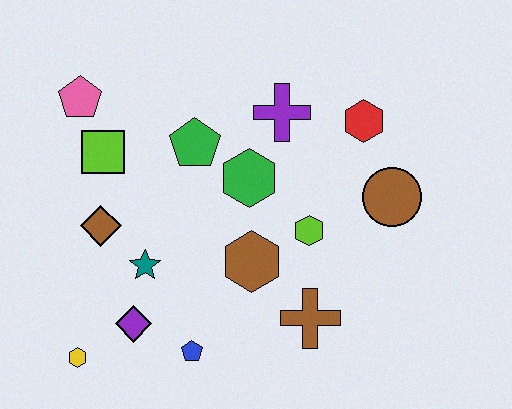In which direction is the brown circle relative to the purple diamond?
The brown circle is to the right of the purple diamond.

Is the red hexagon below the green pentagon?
No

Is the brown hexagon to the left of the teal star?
No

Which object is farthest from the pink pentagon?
The brown circle is farthest from the pink pentagon.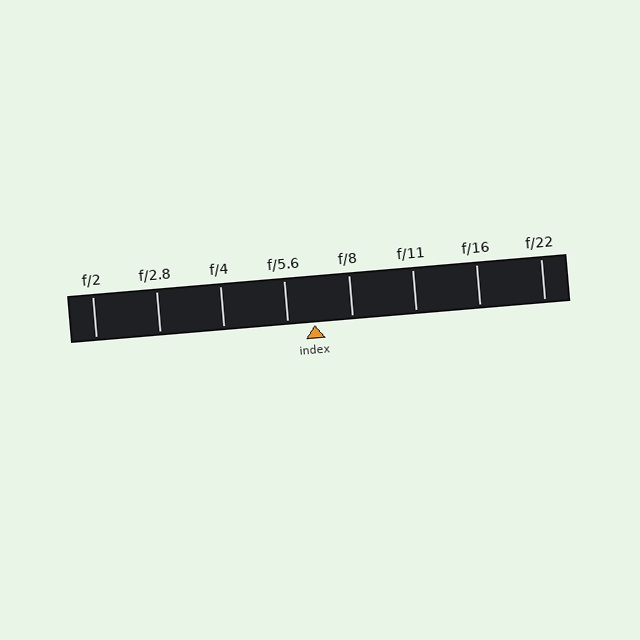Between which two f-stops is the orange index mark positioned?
The index mark is between f/5.6 and f/8.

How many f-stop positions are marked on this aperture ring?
There are 8 f-stop positions marked.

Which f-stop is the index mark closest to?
The index mark is closest to f/5.6.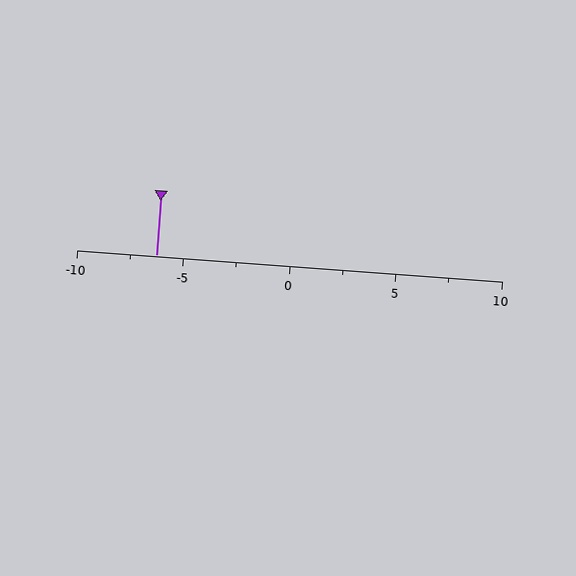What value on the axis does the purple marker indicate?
The marker indicates approximately -6.2.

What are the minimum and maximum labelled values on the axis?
The axis runs from -10 to 10.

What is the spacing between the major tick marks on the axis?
The major ticks are spaced 5 apart.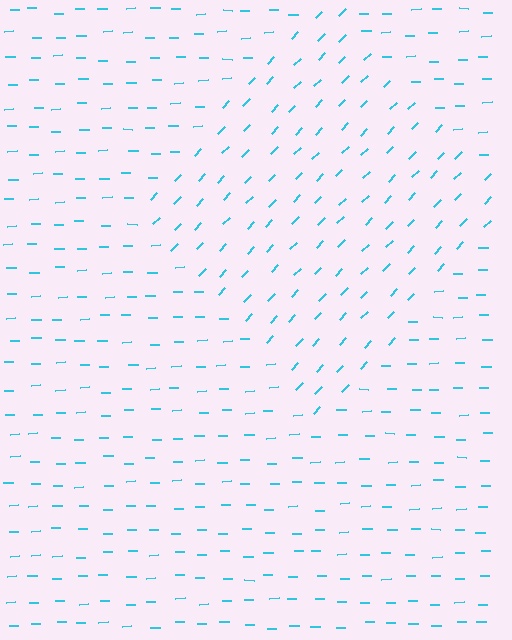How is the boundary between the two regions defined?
The boundary is defined purely by a change in line orientation (approximately 45 degrees difference). All lines are the same color and thickness.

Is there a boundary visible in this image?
Yes, there is a texture boundary formed by a change in line orientation.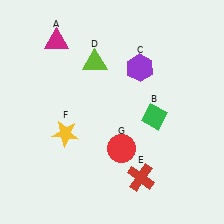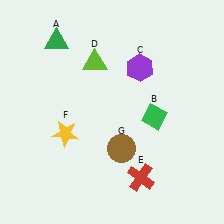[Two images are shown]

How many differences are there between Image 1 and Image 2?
There are 2 differences between the two images.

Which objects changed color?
A changed from magenta to green. G changed from red to brown.